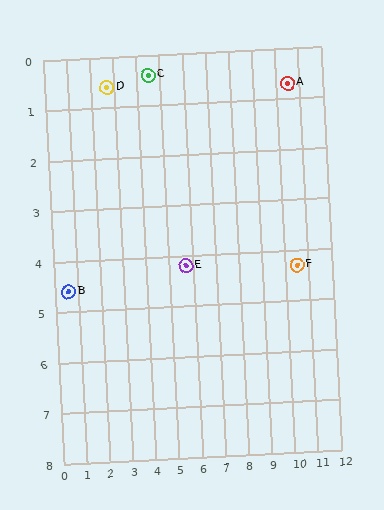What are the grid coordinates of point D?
Point D is at approximately (2.7, 0.6).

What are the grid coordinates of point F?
Point F is at approximately (10.5, 4.3).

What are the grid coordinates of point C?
Point C is at approximately (4.5, 0.4).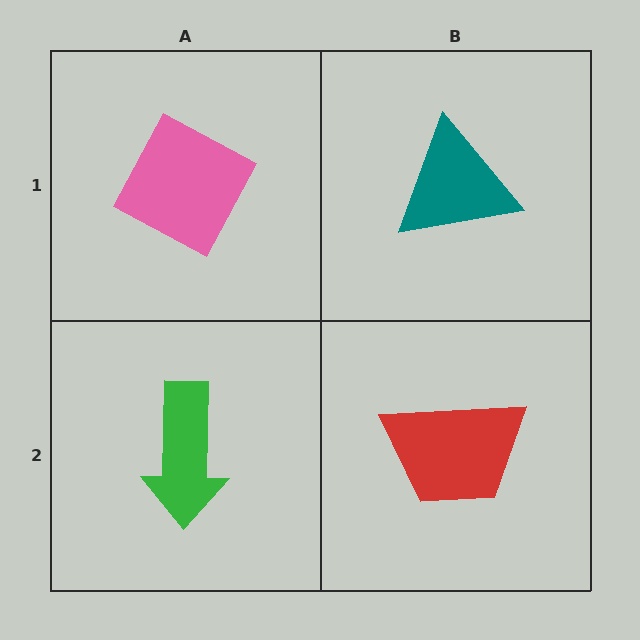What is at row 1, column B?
A teal triangle.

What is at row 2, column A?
A green arrow.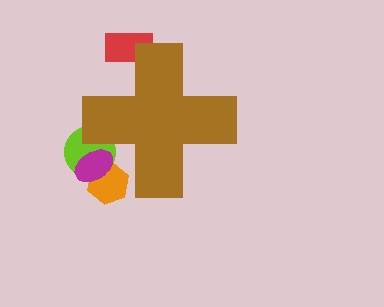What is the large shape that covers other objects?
A brown cross.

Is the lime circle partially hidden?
Yes, the lime circle is partially hidden behind the brown cross.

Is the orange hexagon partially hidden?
Yes, the orange hexagon is partially hidden behind the brown cross.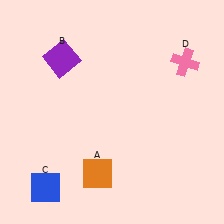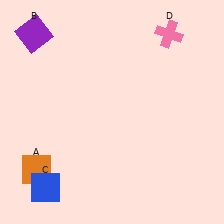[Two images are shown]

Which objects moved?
The objects that moved are: the orange square (A), the purple square (B), the pink cross (D).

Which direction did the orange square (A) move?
The orange square (A) moved left.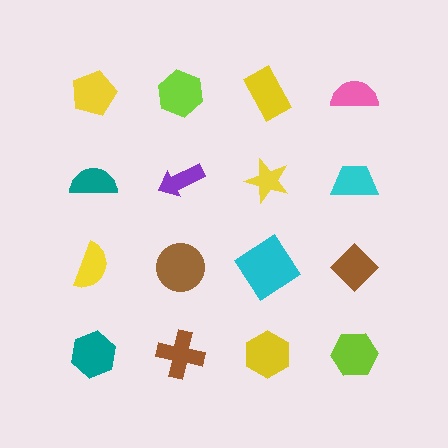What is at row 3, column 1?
A yellow semicircle.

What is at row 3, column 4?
A brown diamond.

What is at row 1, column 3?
A yellow rectangle.